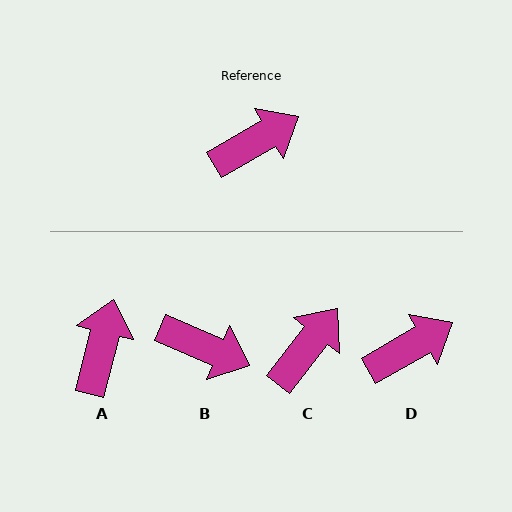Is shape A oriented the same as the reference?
No, it is off by about 46 degrees.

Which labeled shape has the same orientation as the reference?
D.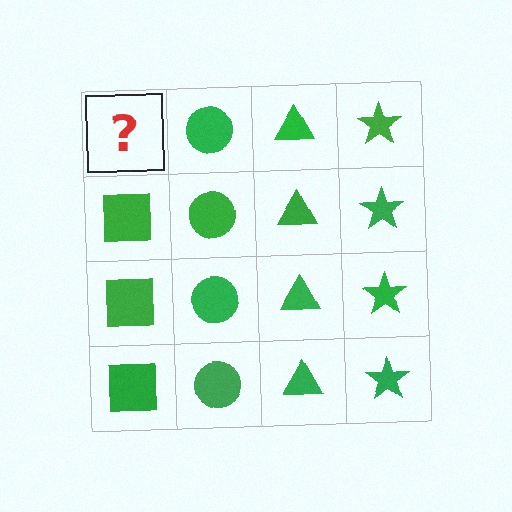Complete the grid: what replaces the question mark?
The question mark should be replaced with a green square.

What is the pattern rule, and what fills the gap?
The rule is that each column has a consistent shape. The gap should be filled with a green square.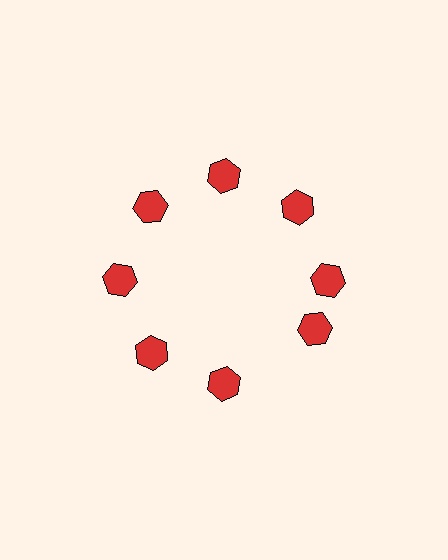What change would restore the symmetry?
The symmetry would be restored by rotating it back into even spacing with its neighbors so that all 8 hexagons sit at equal angles and equal distance from the center.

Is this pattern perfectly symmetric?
No. The 8 red hexagons are arranged in a ring, but one element near the 4 o'clock position is rotated out of alignment along the ring, breaking the 8-fold rotational symmetry.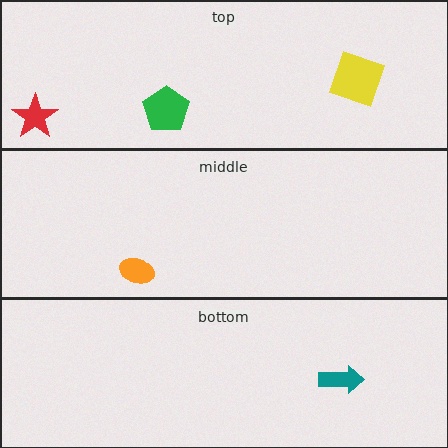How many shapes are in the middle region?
1.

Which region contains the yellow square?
The top region.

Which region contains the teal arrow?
The bottom region.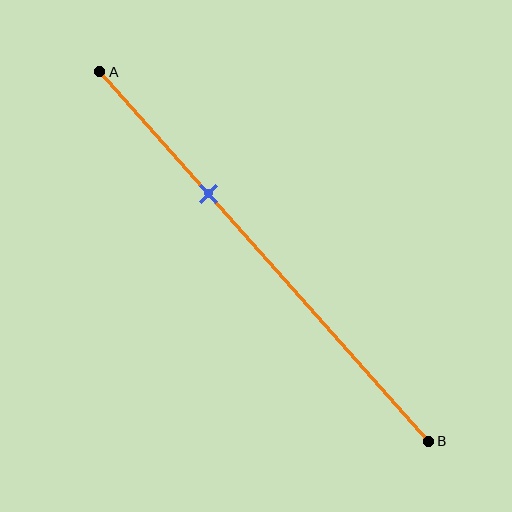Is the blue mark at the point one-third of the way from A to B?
Yes, the mark is approximately at the one-third point.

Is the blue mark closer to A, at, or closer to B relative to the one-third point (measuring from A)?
The blue mark is approximately at the one-third point of segment AB.